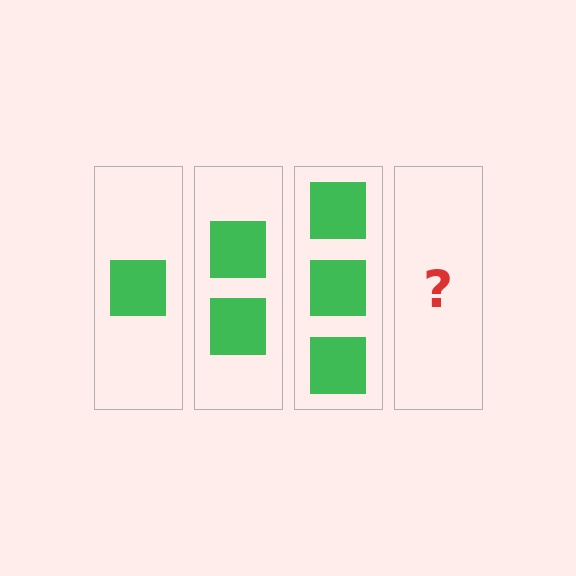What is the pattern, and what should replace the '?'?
The pattern is that each step adds one more square. The '?' should be 4 squares.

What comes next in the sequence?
The next element should be 4 squares.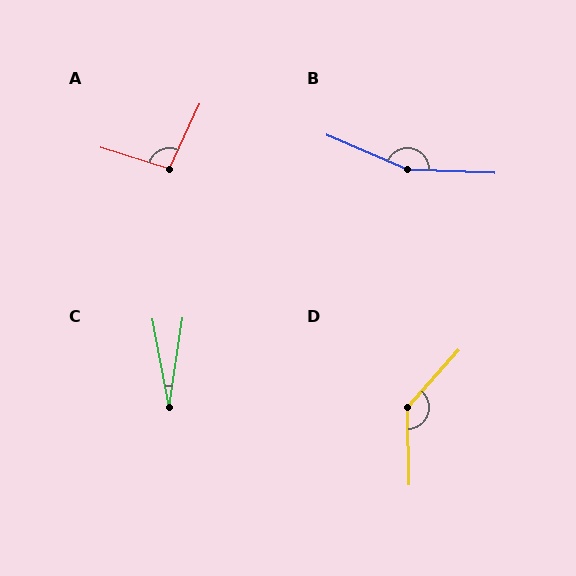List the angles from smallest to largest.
C (19°), A (98°), D (137°), B (159°).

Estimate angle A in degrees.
Approximately 98 degrees.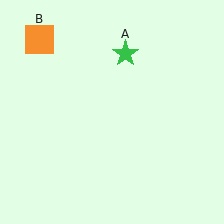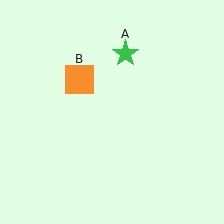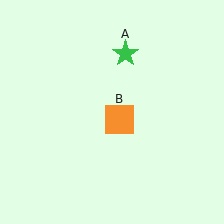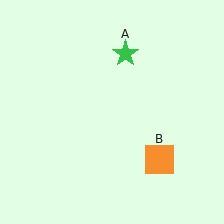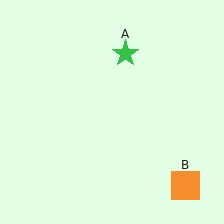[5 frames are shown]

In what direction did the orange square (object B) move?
The orange square (object B) moved down and to the right.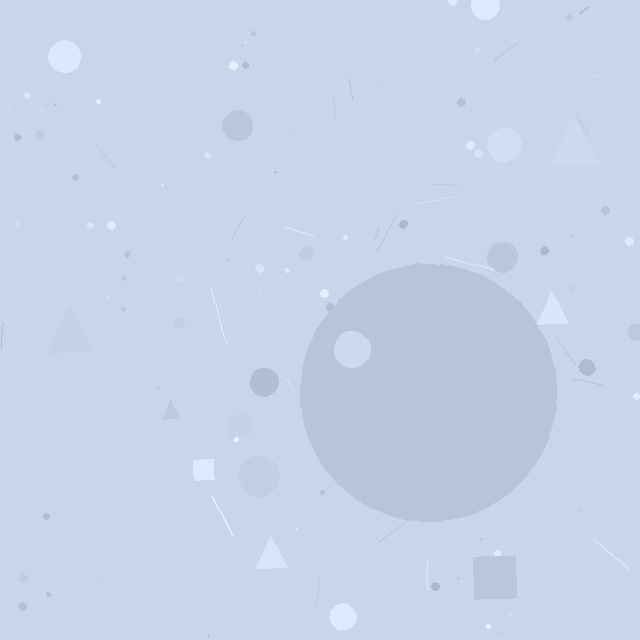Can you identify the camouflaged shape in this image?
The camouflaged shape is a circle.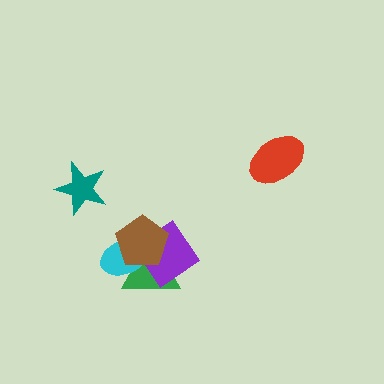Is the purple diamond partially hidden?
Yes, it is partially covered by another shape.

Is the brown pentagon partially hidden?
No, no other shape covers it.